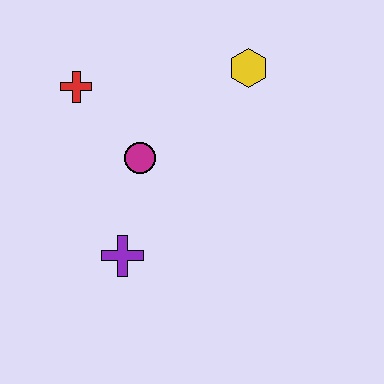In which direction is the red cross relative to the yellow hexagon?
The red cross is to the left of the yellow hexagon.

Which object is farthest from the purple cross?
The yellow hexagon is farthest from the purple cross.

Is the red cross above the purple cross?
Yes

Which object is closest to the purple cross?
The magenta circle is closest to the purple cross.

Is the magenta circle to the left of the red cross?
No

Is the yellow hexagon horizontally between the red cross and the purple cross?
No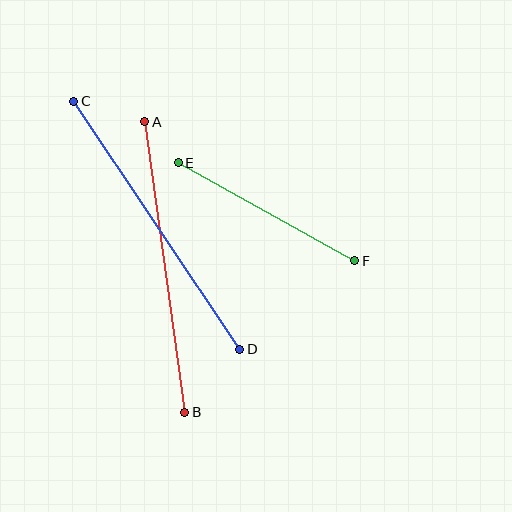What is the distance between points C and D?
The distance is approximately 299 pixels.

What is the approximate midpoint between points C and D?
The midpoint is at approximately (157, 225) pixels.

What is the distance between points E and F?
The distance is approximately 202 pixels.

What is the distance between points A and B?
The distance is approximately 293 pixels.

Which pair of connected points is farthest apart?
Points C and D are farthest apart.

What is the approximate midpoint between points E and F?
The midpoint is at approximately (267, 212) pixels.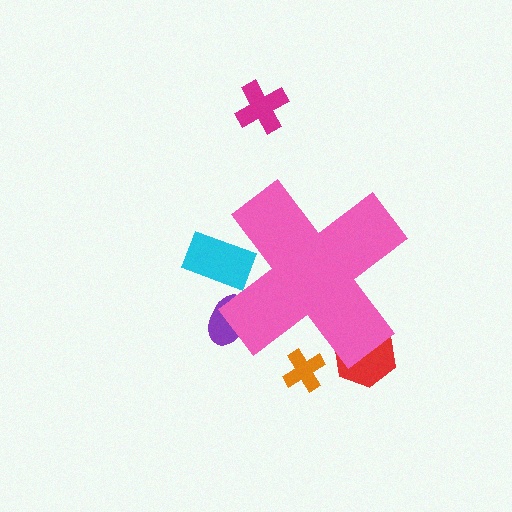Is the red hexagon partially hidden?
Yes, the red hexagon is partially hidden behind the pink cross.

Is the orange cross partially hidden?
Yes, the orange cross is partially hidden behind the pink cross.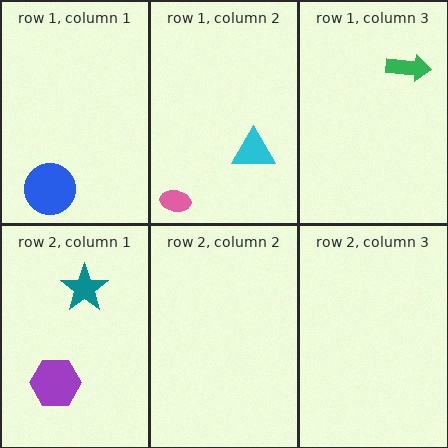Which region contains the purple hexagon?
The row 2, column 1 region.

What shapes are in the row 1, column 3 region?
The green arrow.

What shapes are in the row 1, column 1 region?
The blue circle.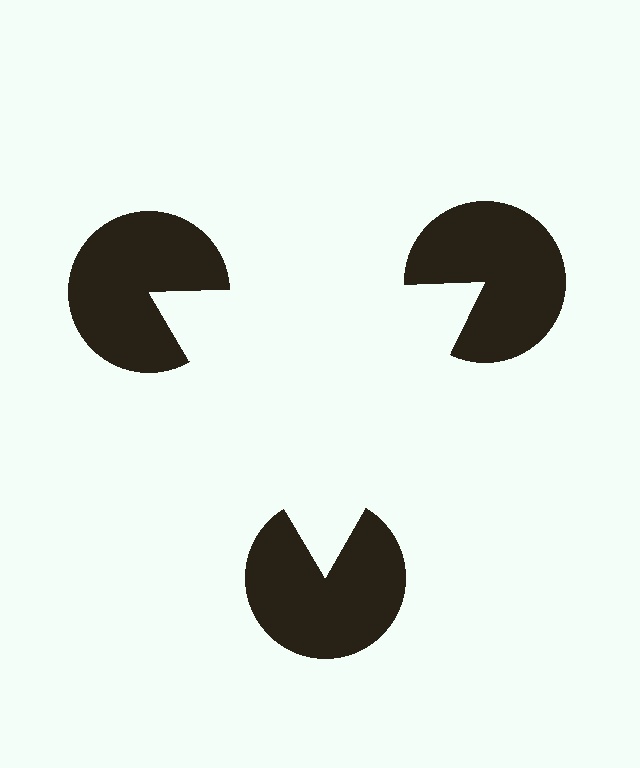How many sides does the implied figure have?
3 sides.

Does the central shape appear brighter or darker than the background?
It typically appears slightly brighter than the background, even though no actual brightness change is drawn.